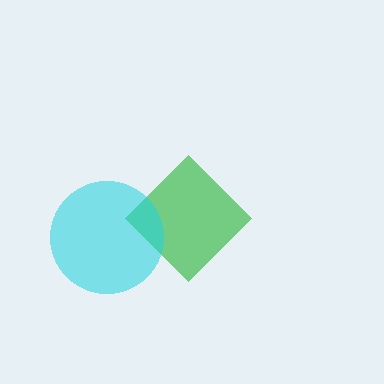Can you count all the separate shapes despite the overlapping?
Yes, there are 2 separate shapes.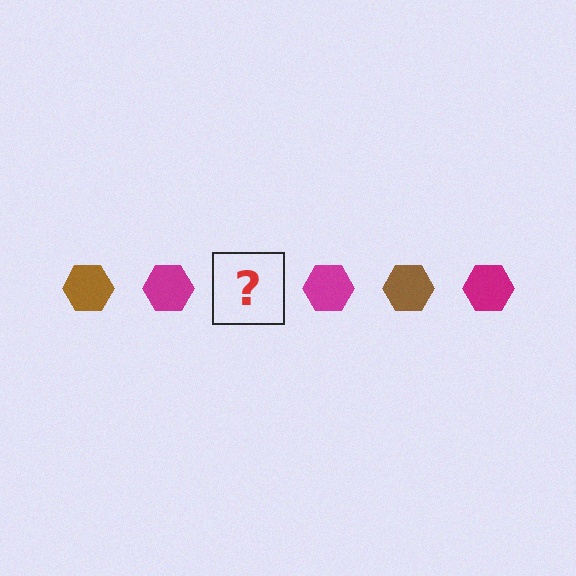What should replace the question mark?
The question mark should be replaced with a brown hexagon.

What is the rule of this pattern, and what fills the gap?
The rule is that the pattern cycles through brown, magenta hexagons. The gap should be filled with a brown hexagon.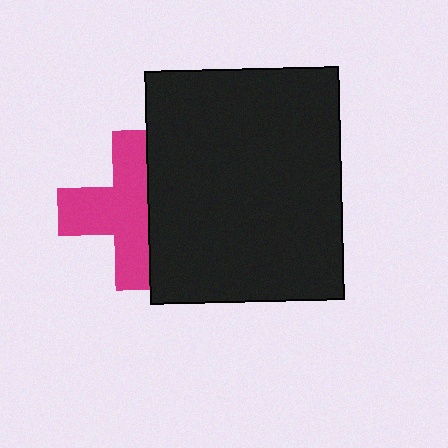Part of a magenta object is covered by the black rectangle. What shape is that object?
It is a cross.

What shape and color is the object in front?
The object in front is a black rectangle.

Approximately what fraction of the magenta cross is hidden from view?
Roughly 38% of the magenta cross is hidden behind the black rectangle.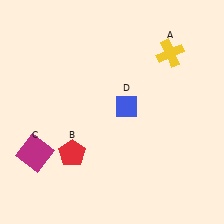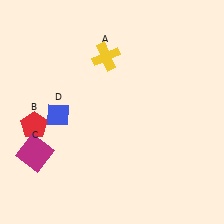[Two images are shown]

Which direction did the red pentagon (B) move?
The red pentagon (B) moved left.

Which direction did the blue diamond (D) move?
The blue diamond (D) moved left.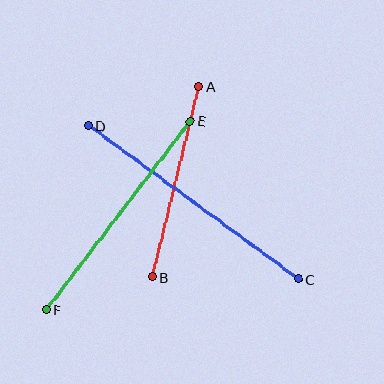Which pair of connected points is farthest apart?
Points C and D are farthest apart.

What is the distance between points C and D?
The distance is approximately 260 pixels.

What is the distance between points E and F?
The distance is approximately 237 pixels.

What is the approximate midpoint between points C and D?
The midpoint is at approximately (193, 202) pixels.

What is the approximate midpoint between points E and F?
The midpoint is at approximately (118, 216) pixels.